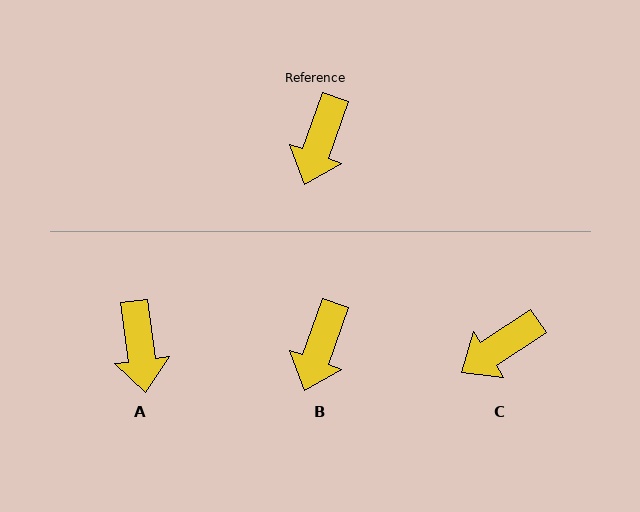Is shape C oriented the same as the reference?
No, it is off by about 37 degrees.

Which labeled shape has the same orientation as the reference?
B.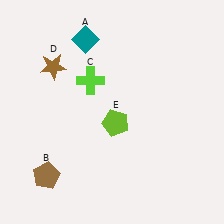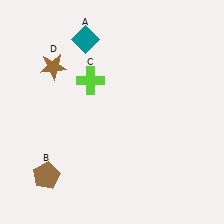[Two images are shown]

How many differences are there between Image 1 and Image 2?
There is 1 difference between the two images.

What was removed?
The lime pentagon (E) was removed in Image 2.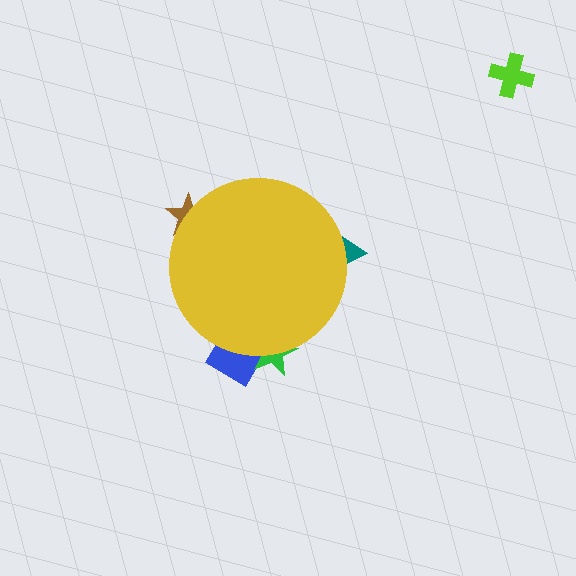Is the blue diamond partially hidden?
Yes, the blue diamond is partially hidden behind the yellow circle.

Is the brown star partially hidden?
Yes, the brown star is partially hidden behind the yellow circle.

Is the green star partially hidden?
Yes, the green star is partially hidden behind the yellow circle.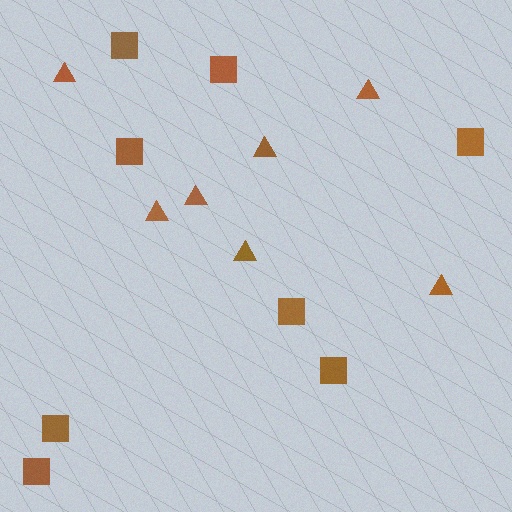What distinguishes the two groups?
There are 2 groups: one group of triangles (7) and one group of squares (8).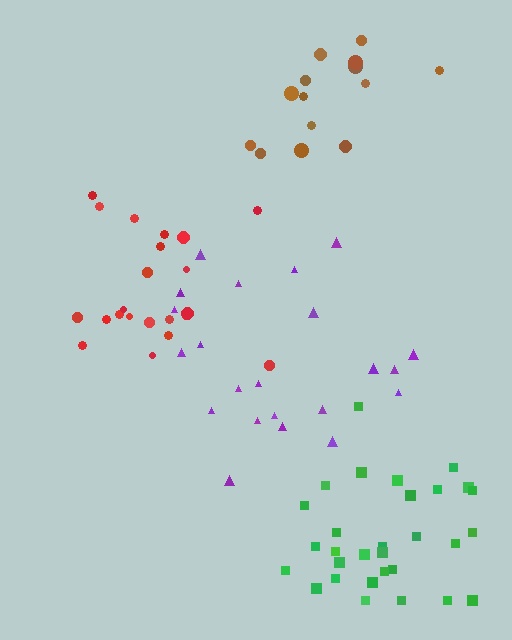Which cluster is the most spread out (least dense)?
Purple.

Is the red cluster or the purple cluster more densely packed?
Red.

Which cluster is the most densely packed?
Green.